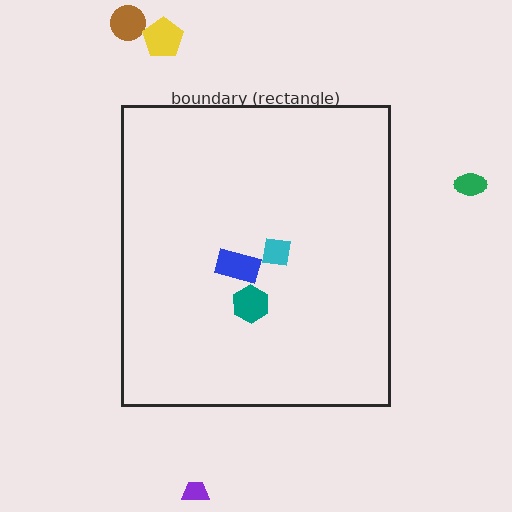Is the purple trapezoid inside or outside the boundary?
Outside.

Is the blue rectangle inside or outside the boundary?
Inside.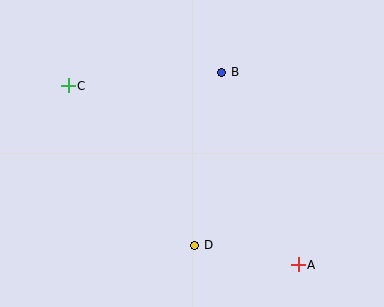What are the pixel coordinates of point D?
Point D is at (195, 245).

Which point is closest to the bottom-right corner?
Point A is closest to the bottom-right corner.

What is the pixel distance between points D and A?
The distance between D and A is 105 pixels.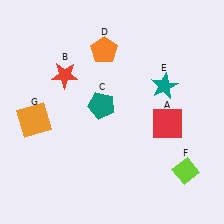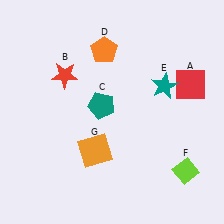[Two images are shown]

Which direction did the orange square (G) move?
The orange square (G) moved right.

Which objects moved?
The objects that moved are: the red square (A), the orange square (G).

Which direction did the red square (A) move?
The red square (A) moved up.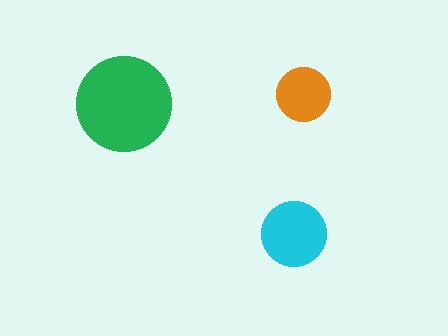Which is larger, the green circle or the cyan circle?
The green one.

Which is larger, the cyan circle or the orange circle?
The cyan one.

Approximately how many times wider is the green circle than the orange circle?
About 2 times wider.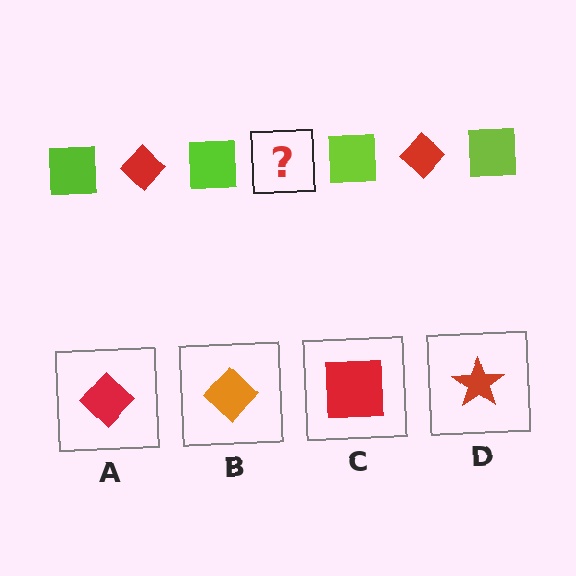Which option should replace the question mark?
Option A.